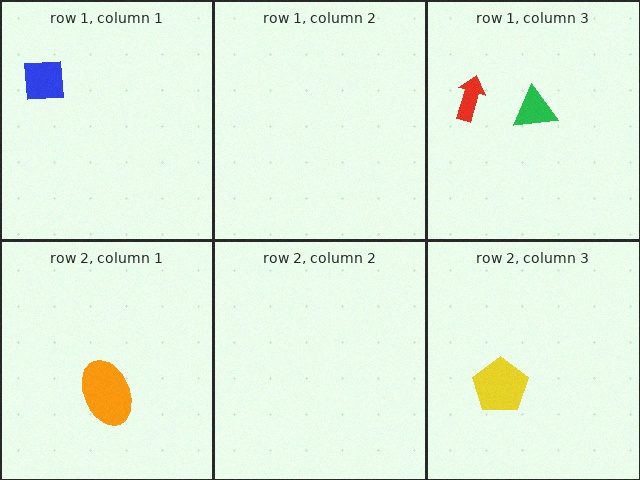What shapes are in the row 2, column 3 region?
The yellow pentagon.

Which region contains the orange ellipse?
The row 2, column 1 region.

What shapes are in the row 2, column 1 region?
The orange ellipse.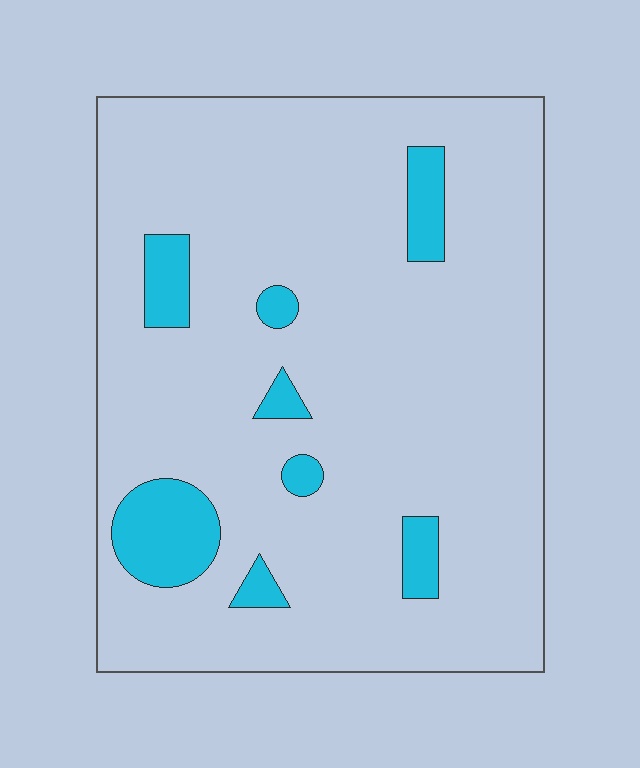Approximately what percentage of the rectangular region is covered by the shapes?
Approximately 10%.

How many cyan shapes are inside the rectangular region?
8.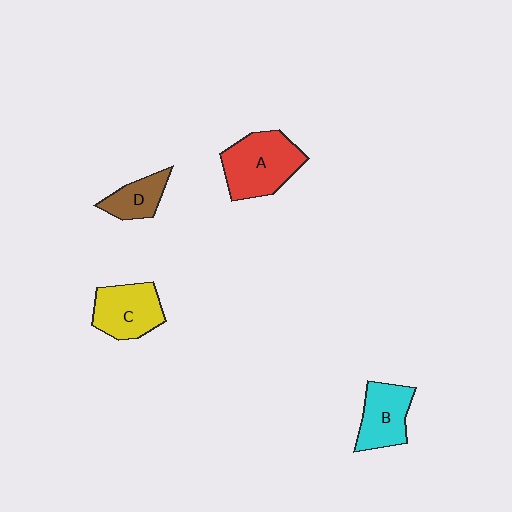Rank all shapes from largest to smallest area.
From largest to smallest: A (red), C (yellow), B (cyan), D (brown).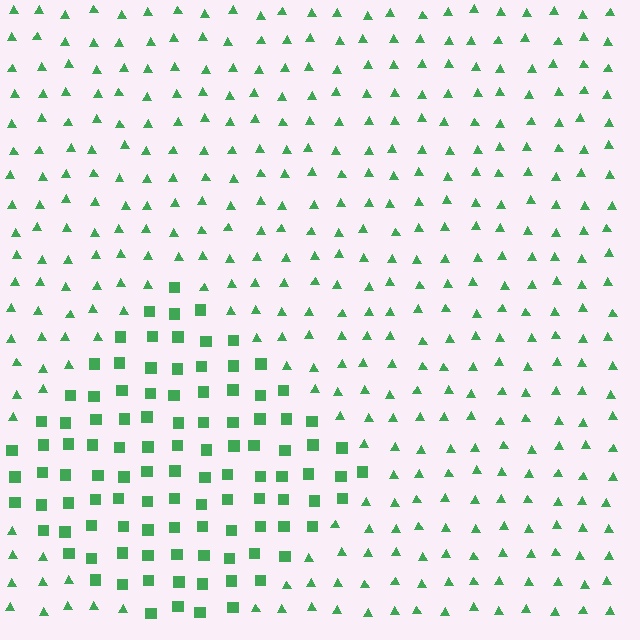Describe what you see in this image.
The image is filled with small green elements arranged in a uniform grid. A diamond-shaped region contains squares, while the surrounding area contains triangles. The boundary is defined purely by the change in element shape.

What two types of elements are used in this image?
The image uses squares inside the diamond region and triangles outside it.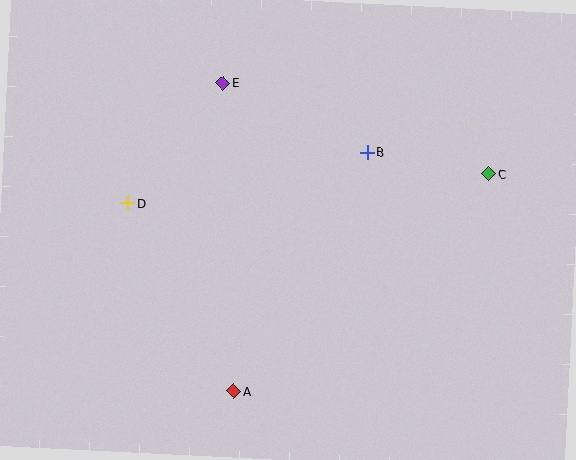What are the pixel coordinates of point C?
Point C is at (489, 174).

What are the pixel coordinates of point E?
Point E is at (223, 83).